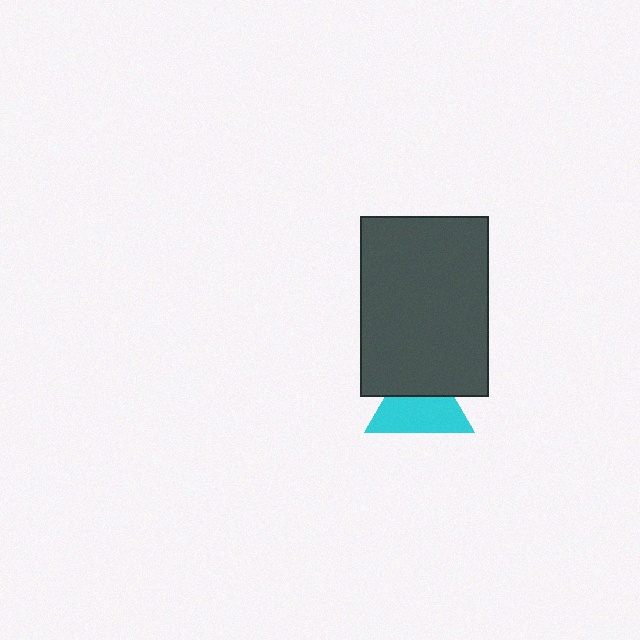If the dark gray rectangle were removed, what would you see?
You would see the complete cyan triangle.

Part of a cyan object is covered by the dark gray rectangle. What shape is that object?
It is a triangle.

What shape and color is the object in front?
The object in front is a dark gray rectangle.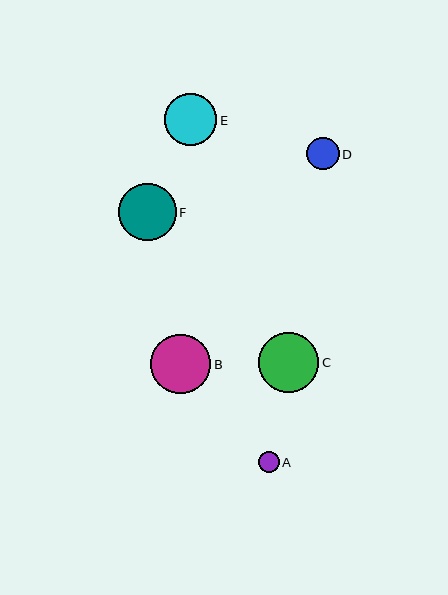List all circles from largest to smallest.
From largest to smallest: C, B, F, E, D, A.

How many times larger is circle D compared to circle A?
Circle D is approximately 1.6 times the size of circle A.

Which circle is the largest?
Circle C is the largest with a size of approximately 60 pixels.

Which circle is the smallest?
Circle A is the smallest with a size of approximately 21 pixels.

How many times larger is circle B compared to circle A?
Circle B is approximately 2.9 times the size of circle A.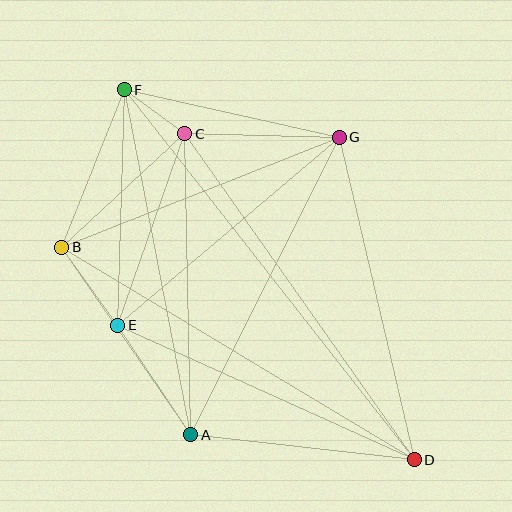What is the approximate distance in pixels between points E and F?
The distance between E and F is approximately 235 pixels.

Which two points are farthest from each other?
Points D and F are farthest from each other.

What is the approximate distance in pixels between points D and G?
The distance between D and G is approximately 331 pixels.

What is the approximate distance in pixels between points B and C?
The distance between B and C is approximately 167 pixels.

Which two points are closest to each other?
Points C and F are closest to each other.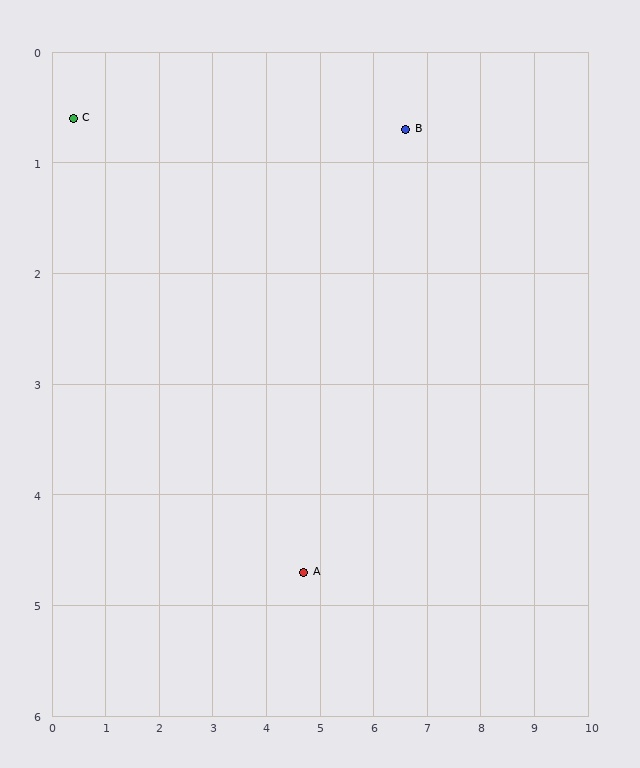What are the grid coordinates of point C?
Point C is at approximately (0.4, 0.6).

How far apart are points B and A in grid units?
Points B and A are about 4.4 grid units apart.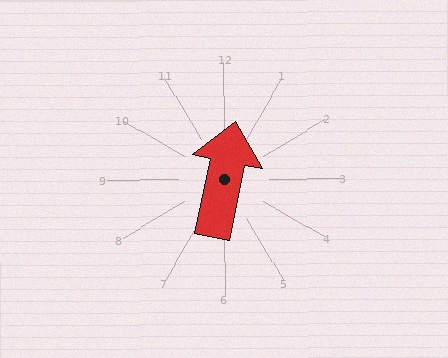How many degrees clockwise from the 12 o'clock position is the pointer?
Approximately 11 degrees.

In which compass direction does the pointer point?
North.